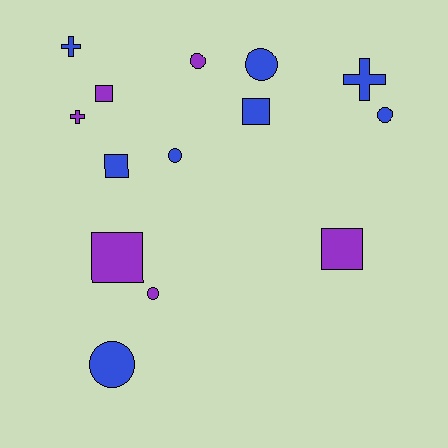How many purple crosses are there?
There is 1 purple cross.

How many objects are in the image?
There are 14 objects.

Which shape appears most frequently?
Circle, with 6 objects.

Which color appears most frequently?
Blue, with 8 objects.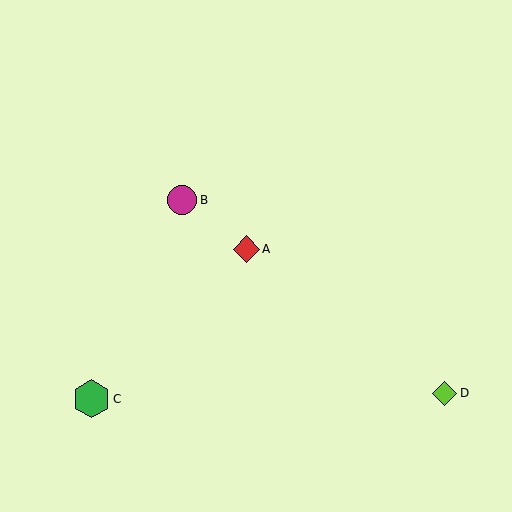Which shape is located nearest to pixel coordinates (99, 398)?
The green hexagon (labeled C) at (92, 399) is nearest to that location.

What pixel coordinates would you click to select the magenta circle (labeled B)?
Click at (182, 200) to select the magenta circle B.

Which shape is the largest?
The green hexagon (labeled C) is the largest.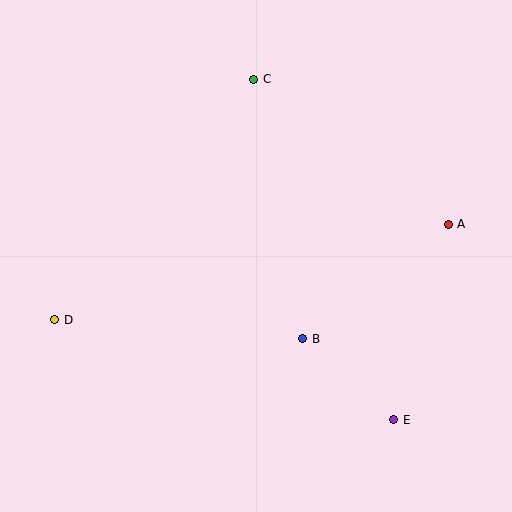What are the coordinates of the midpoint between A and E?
The midpoint between A and E is at (421, 322).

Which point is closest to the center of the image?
Point B at (303, 339) is closest to the center.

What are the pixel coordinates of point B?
Point B is at (303, 339).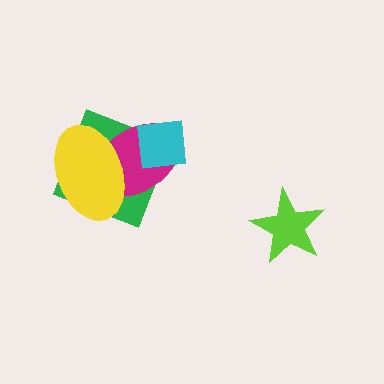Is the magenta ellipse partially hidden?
Yes, it is partially covered by another shape.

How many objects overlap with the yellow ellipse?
2 objects overlap with the yellow ellipse.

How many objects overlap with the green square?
3 objects overlap with the green square.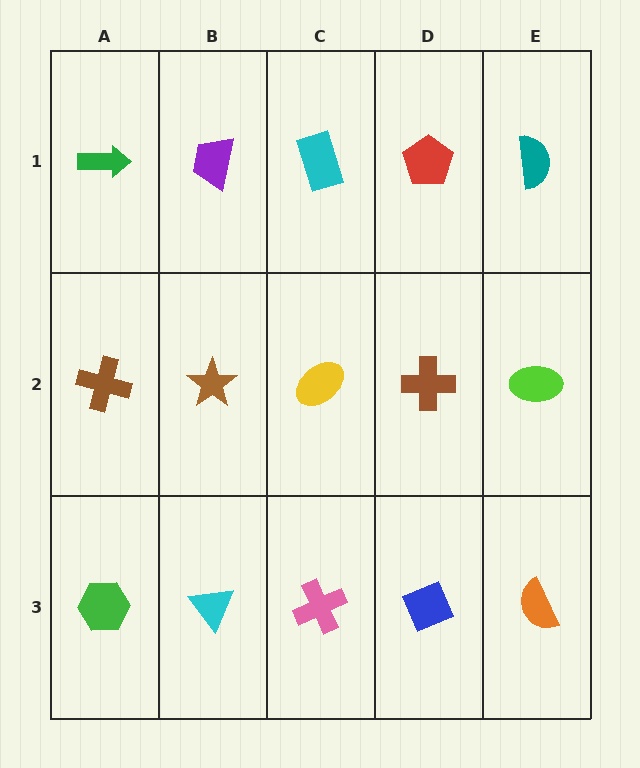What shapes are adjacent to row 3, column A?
A brown cross (row 2, column A), a cyan triangle (row 3, column B).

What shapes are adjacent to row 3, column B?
A brown star (row 2, column B), a green hexagon (row 3, column A), a pink cross (row 3, column C).